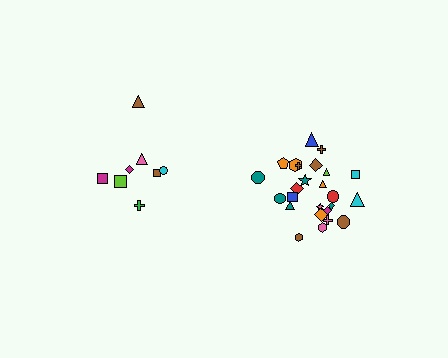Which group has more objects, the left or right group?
The right group.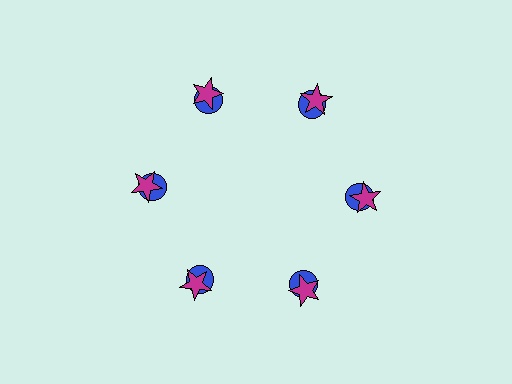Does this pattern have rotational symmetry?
Yes, this pattern has 6-fold rotational symmetry. It looks the same after rotating 60 degrees around the center.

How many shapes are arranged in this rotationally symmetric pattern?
There are 12 shapes, arranged in 6 groups of 2.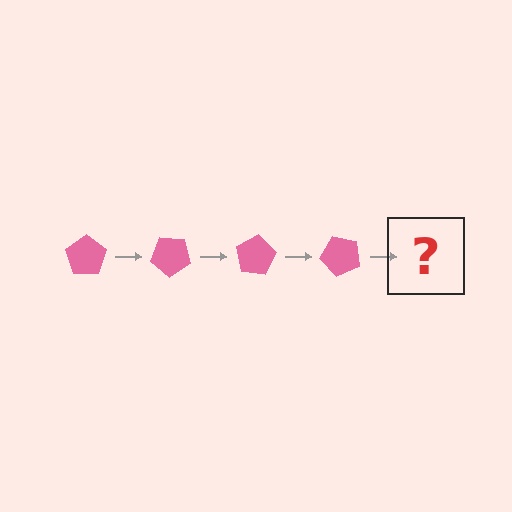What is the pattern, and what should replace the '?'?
The pattern is that the pentagon rotates 40 degrees each step. The '?' should be a pink pentagon rotated 160 degrees.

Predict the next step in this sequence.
The next step is a pink pentagon rotated 160 degrees.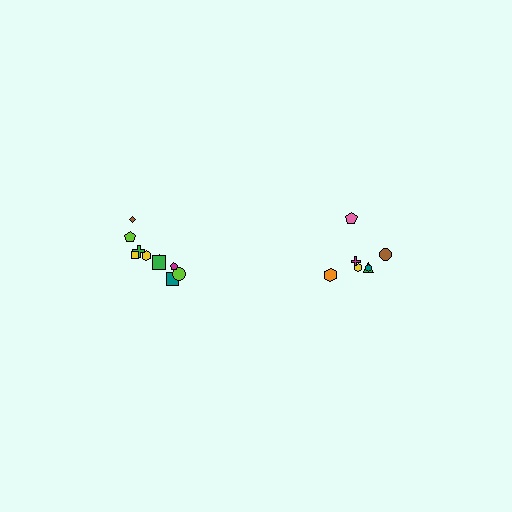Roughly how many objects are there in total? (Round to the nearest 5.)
Roughly 15 objects in total.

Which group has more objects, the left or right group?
The left group.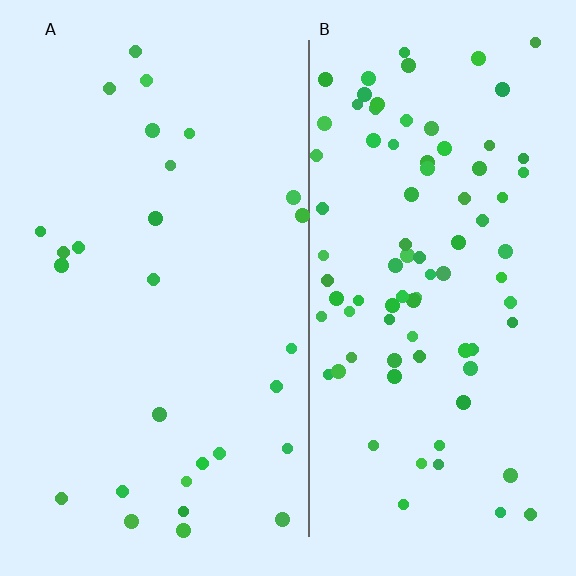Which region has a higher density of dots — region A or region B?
B (the right).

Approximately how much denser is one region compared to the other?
Approximately 3.1× — region B over region A.